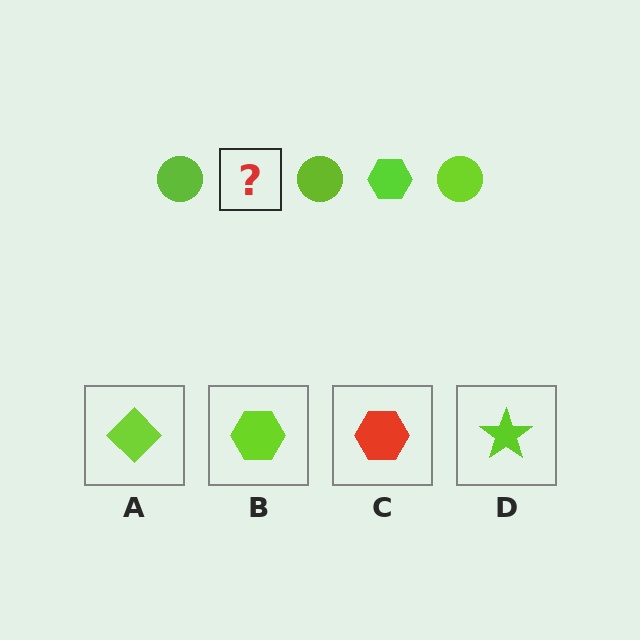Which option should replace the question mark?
Option B.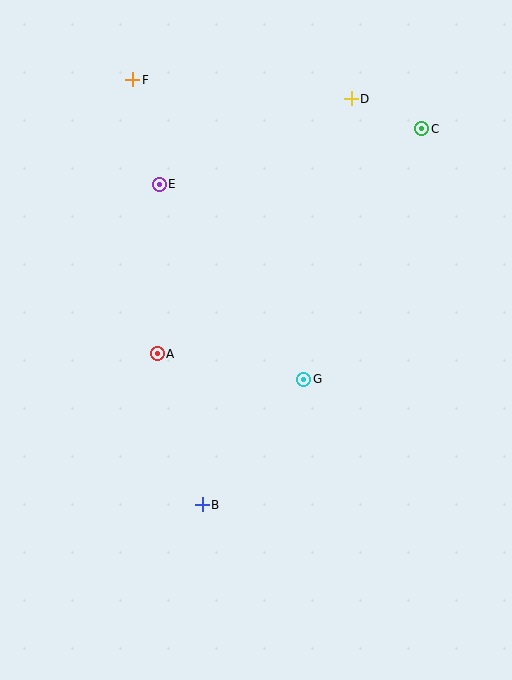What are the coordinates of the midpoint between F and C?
The midpoint between F and C is at (277, 104).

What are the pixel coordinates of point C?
Point C is at (422, 129).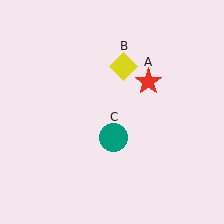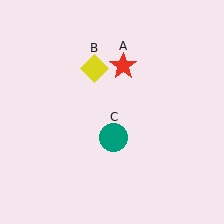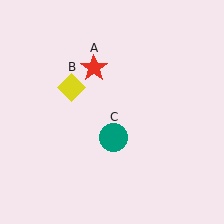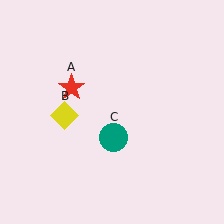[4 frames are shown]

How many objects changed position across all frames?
2 objects changed position: red star (object A), yellow diamond (object B).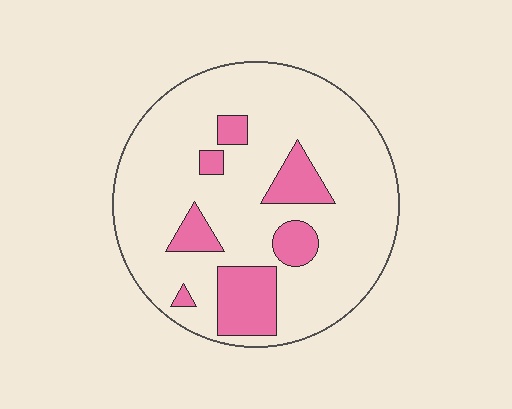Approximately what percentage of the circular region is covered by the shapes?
Approximately 20%.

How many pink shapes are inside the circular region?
7.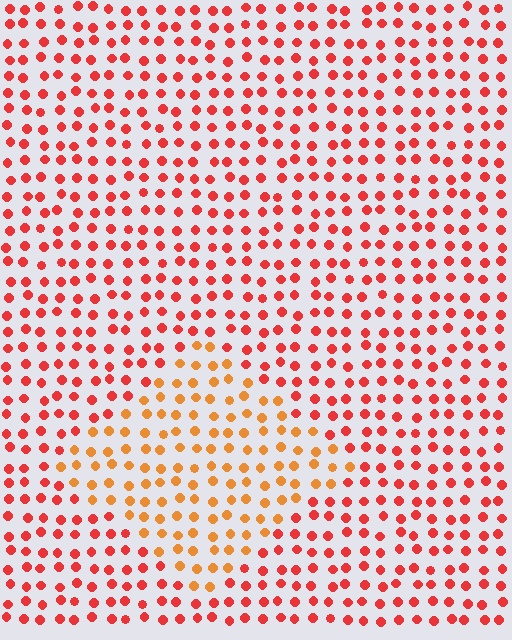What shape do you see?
I see a diamond.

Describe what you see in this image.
The image is filled with small red elements in a uniform arrangement. A diamond-shaped region is visible where the elements are tinted to a slightly different hue, forming a subtle color boundary.